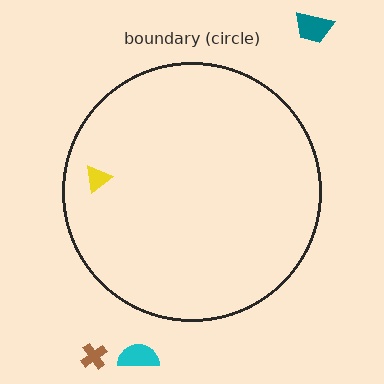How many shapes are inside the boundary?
1 inside, 3 outside.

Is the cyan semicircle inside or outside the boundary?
Outside.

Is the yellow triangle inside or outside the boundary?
Inside.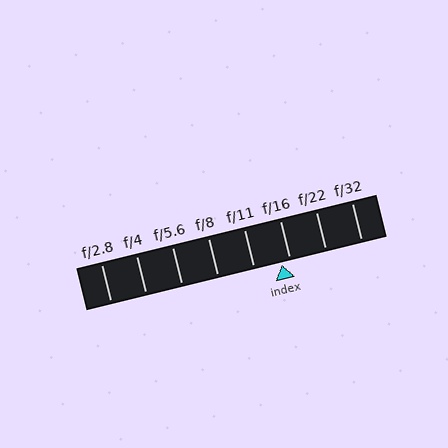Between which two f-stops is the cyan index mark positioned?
The index mark is between f/11 and f/16.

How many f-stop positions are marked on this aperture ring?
There are 8 f-stop positions marked.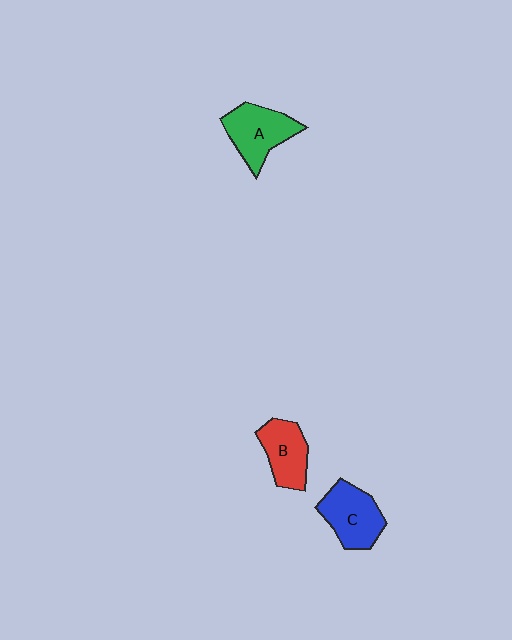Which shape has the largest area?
Shape A (green).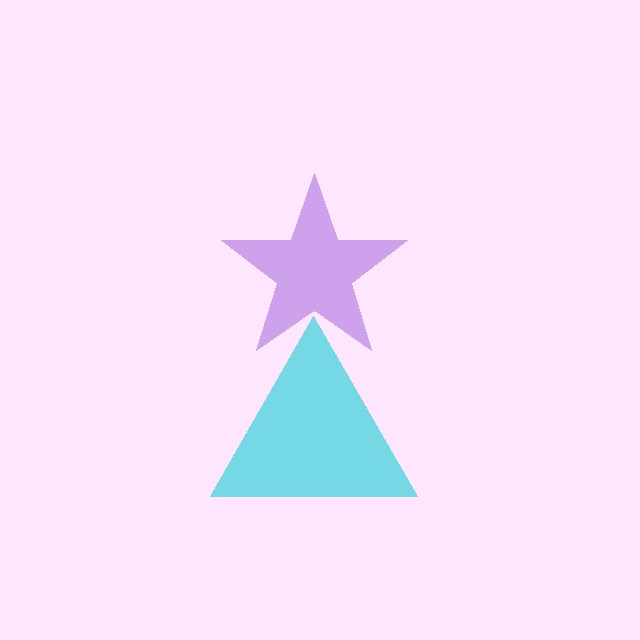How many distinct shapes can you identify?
There are 2 distinct shapes: a cyan triangle, a purple star.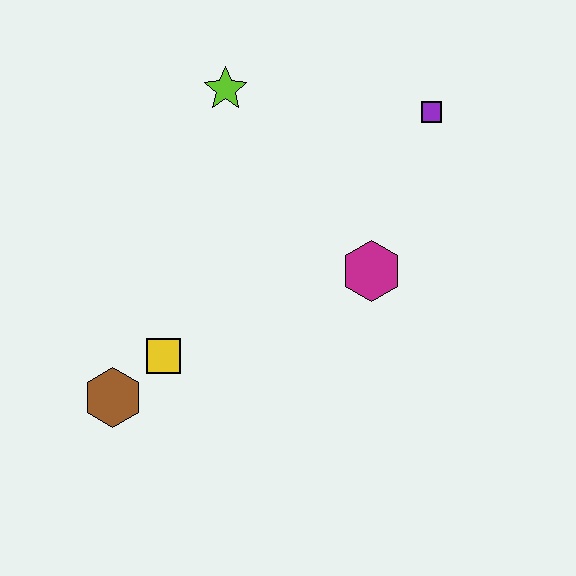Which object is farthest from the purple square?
The brown hexagon is farthest from the purple square.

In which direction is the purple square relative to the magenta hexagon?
The purple square is above the magenta hexagon.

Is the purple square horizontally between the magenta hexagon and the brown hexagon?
No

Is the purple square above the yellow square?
Yes